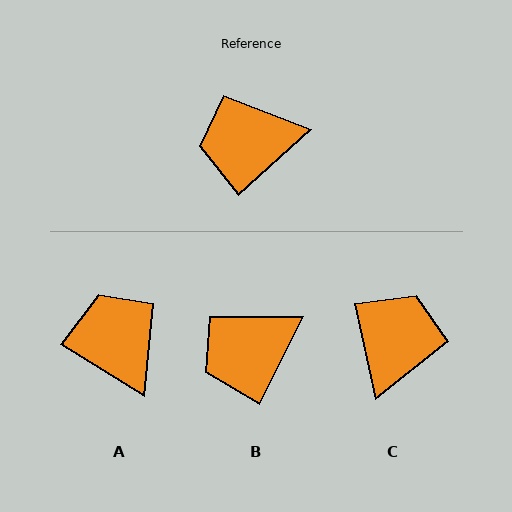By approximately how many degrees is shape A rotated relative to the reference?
Approximately 75 degrees clockwise.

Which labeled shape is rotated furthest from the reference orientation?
C, about 120 degrees away.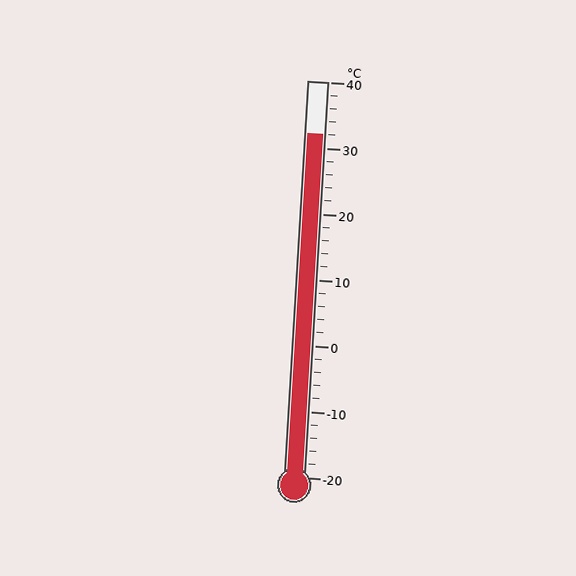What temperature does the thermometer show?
The thermometer shows approximately 32°C.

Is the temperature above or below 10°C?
The temperature is above 10°C.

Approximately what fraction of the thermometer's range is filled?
The thermometer is filled to approximately 85% of its range.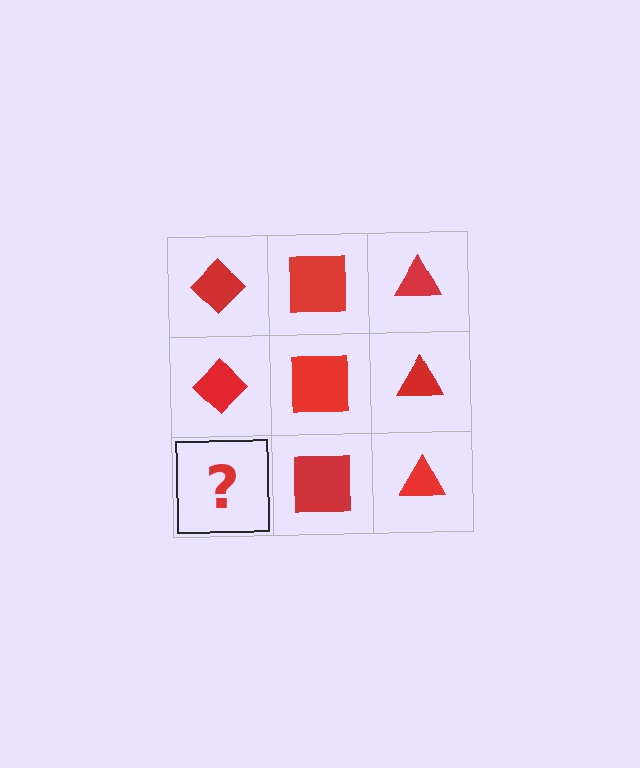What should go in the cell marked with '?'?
The missing cell should contain a red diamond.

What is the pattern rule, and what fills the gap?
The rule is that each column has a consistent shape. The gap should be filled with a red diamond.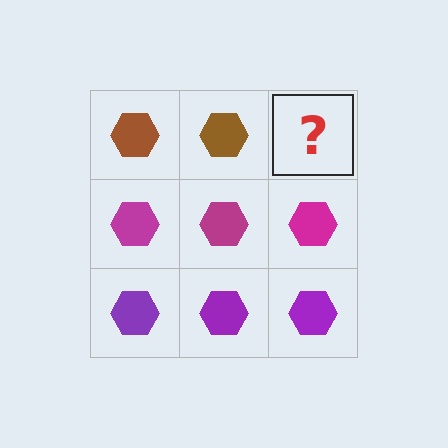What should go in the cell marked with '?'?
The missing cell should contain a brown hexagon.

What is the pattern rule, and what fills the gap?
The rule is that each row has a consistent color. The gap should be filled with a brown hexagon.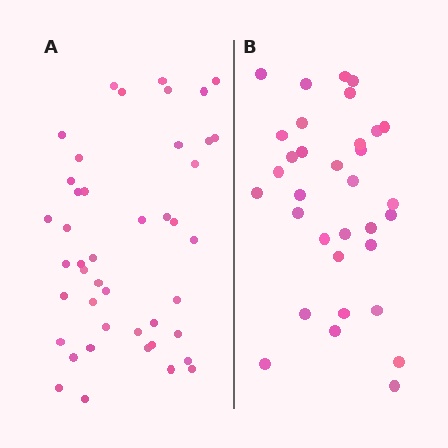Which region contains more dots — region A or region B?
Region A (the left region) has more dots.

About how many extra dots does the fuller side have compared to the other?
Region A has roughly 12 or so more dots than region B.